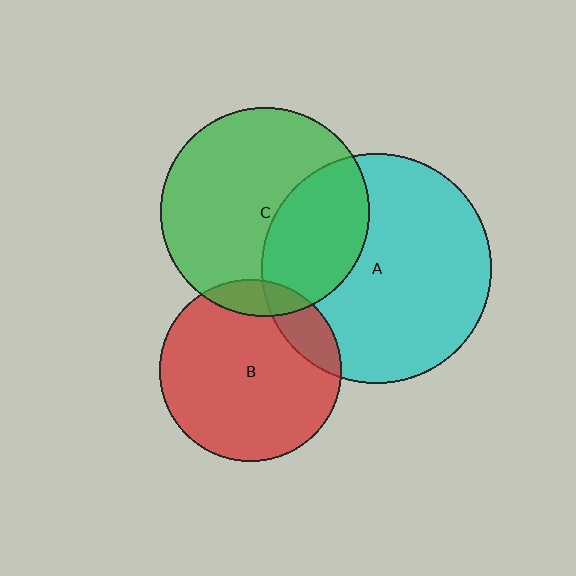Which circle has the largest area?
Circle A (cyan).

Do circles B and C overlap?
Yes.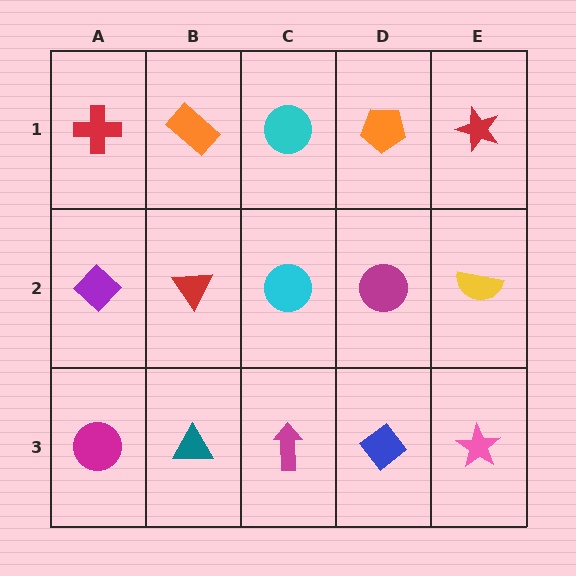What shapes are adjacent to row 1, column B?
A red triangle (row 2, column B), a red cross (row 1, column A), a cyan circle (row 1, column C).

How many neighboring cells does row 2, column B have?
4.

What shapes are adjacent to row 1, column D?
A magenta circle (row 2, column D), a cyan circle (row 1, column C), a red star (row 1, column E).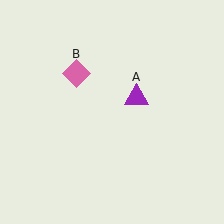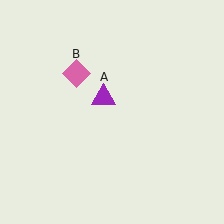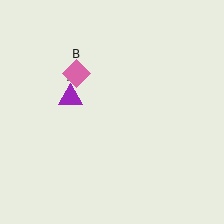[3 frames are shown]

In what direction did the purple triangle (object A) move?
The purple triangle (object A) moved left.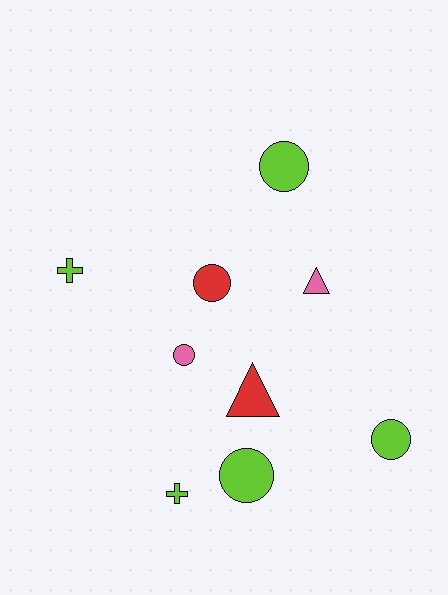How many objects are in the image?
There are 9 objects.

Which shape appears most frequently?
Circle, with 5 objects.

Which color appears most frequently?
Lime, with 5 objects.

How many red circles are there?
There is 1 red circle.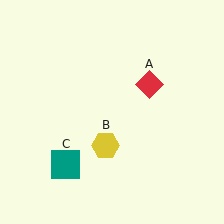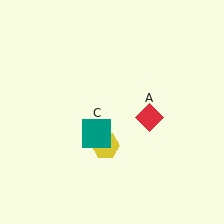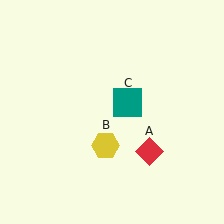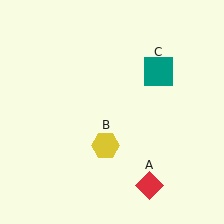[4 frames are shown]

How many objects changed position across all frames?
2 objects changed position: red diamond (object A), teal square (object C).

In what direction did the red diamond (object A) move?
The red diamond (object A) moved down.